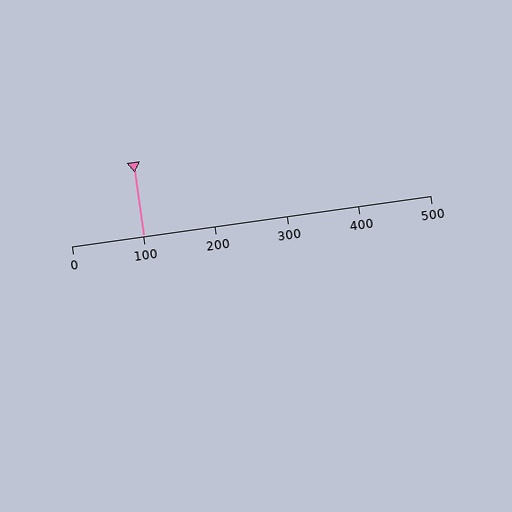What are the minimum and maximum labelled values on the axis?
The axis runs from 0 to 500.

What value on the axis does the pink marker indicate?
The marker indicates approximately 100.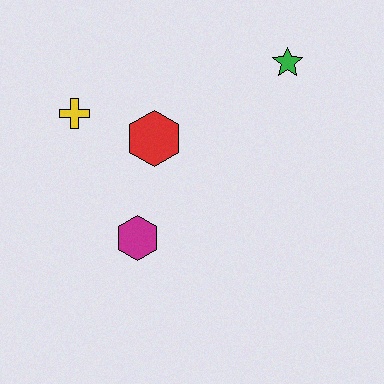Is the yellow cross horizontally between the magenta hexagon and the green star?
No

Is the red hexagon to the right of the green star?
No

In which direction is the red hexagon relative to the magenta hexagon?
The red hexagon is above the magenta hexagon.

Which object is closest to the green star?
The red hexagon is closest to the green star.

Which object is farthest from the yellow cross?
The green star is farthest from the yellow cross.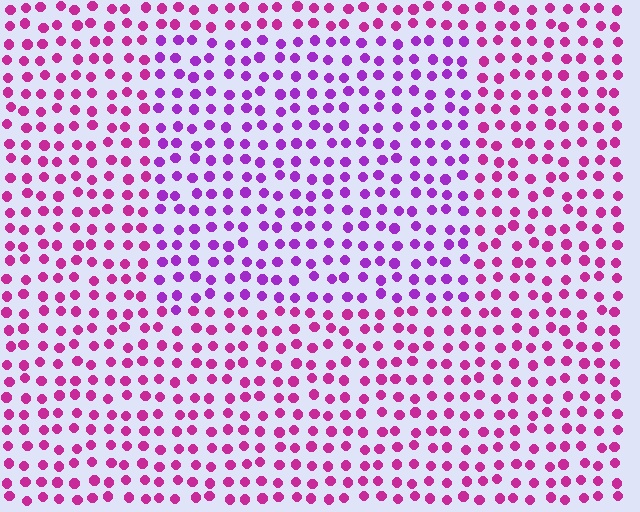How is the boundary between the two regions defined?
The boundary is defined purely by a slight shift in hue (about 33 degrees). Spacing, size, and orientation are identical on both sides.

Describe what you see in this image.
The image is filled with small magenta elements in a uniform arrangement. A rectangle-shaped region is visible where the elements are tinted to a slightly different hue, forming a subtle color boundary.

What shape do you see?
I see a rectangle.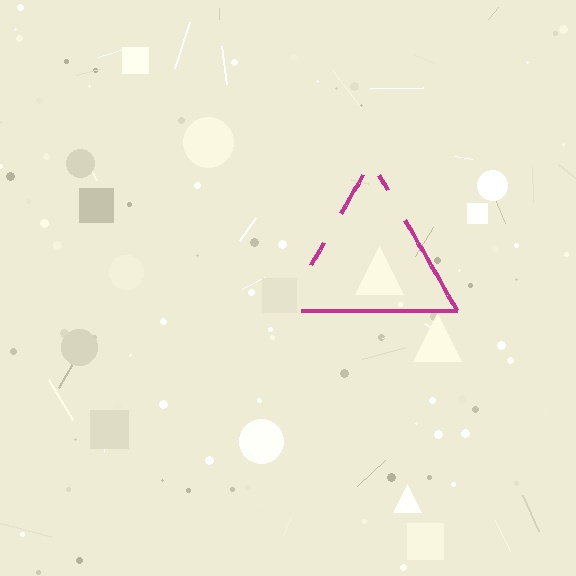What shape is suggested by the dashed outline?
The dashed outline suggests a triangle.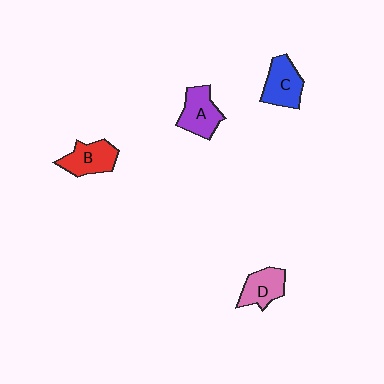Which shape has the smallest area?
Shape D (pink).